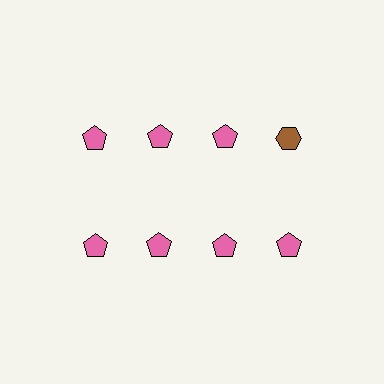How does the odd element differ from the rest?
It differs in both color (brown instead of pink) and shape (hexagon instead of pentagon).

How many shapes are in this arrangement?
There are 8 shapes arranged in a grid pattern.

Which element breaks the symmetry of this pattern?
The brown hexagon in the top row, second from right column breaks the symmetry. All other shapes are pink pentagons.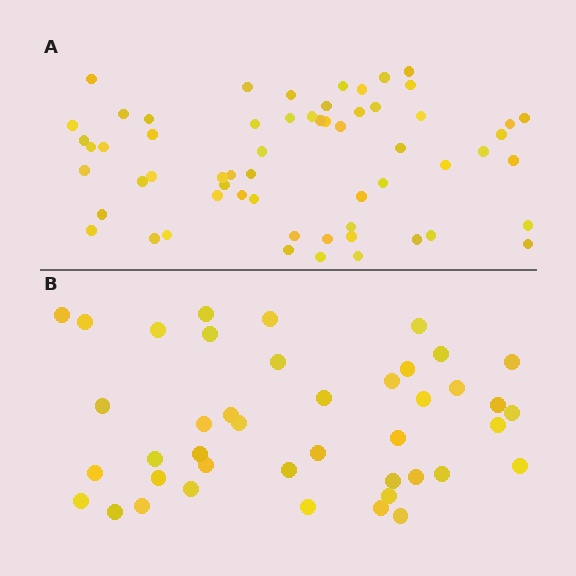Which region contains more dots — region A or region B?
Region A (the top region) has more dots.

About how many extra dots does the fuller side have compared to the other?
Region A has approximately 20 more dots than region B.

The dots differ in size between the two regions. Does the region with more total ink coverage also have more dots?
No. Region B has more total ink coverage because its dots are larger, but region A actually contains more individual dots. Total area can be misleading — the number of items is what matters here.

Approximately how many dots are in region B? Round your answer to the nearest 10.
About 40 dots. (The exact count is 42, which rounds to 40.)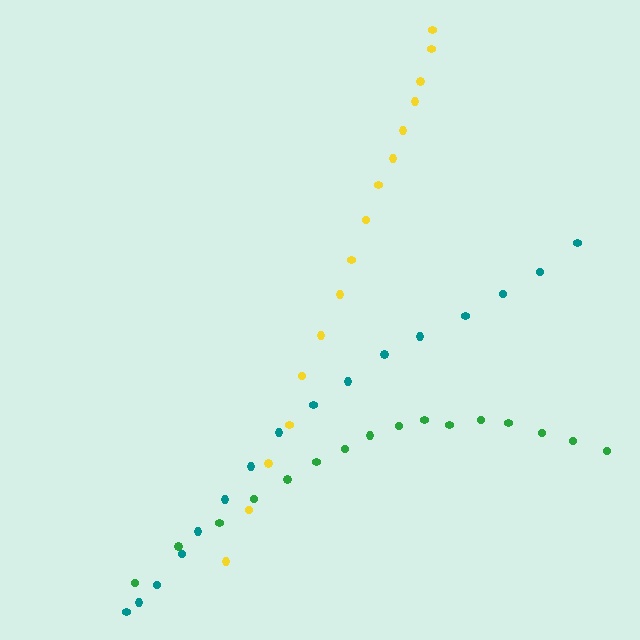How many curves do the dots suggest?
There are 3 distinct paths.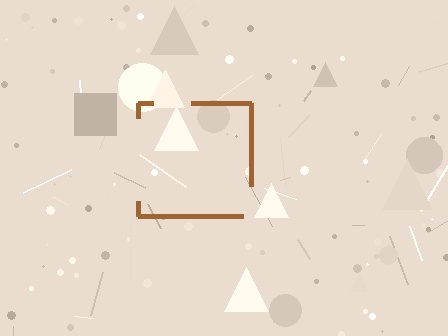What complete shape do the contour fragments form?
The contour fragments form a square.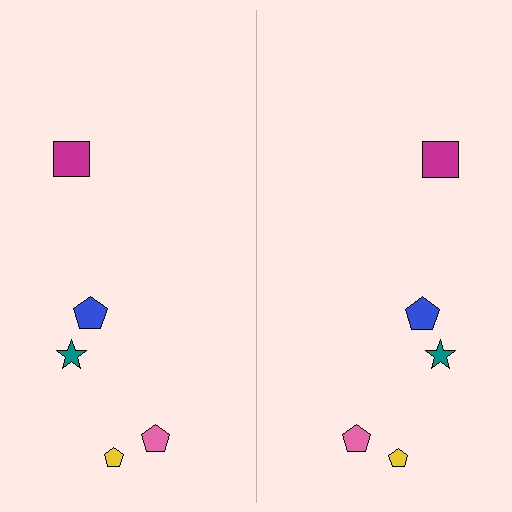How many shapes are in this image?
There are 10 shapes in this image.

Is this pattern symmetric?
Yes, this pattern has bilateral (reflection) symmetry.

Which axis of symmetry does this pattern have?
The pattern has a vertical axis of symmetry running through the center of the image.